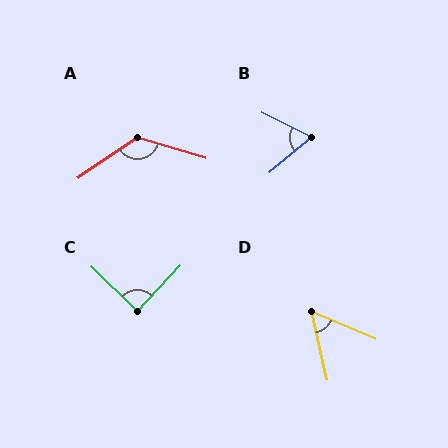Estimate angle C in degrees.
Approximately 88 degrees.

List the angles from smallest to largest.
D (54°), B (67°), C (88°), A (129°).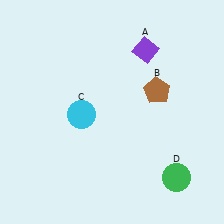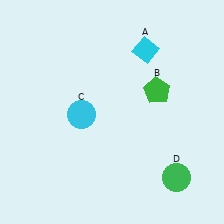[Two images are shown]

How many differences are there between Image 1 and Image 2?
There are 2 differences between the two images.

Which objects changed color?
A changed from purple to cyan. B changed from brown to green.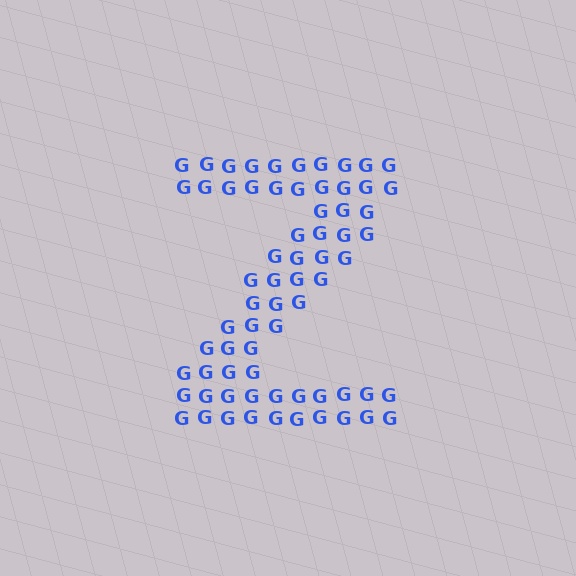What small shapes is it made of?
It is made of small letter G's.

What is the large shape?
The large shape is the letter Z.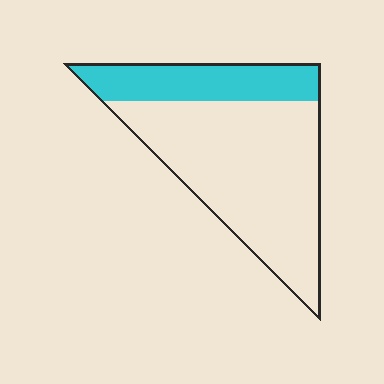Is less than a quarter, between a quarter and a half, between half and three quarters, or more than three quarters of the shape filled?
Between a quarter and a half.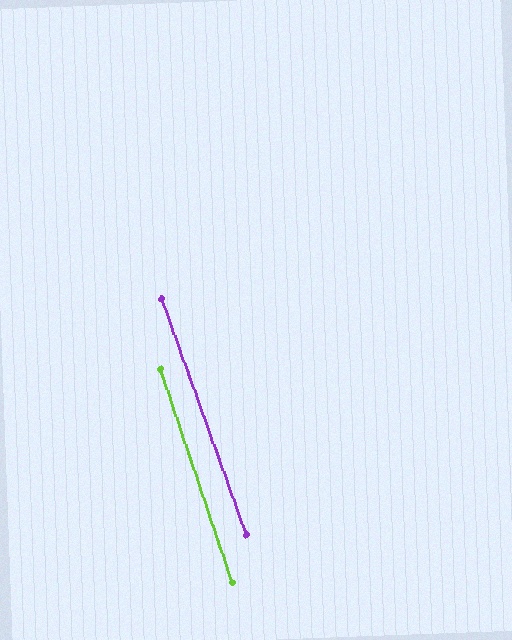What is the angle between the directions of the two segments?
Approximately 1 degree.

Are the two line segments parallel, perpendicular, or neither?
Parallel — their directions differ by only 1.2°.